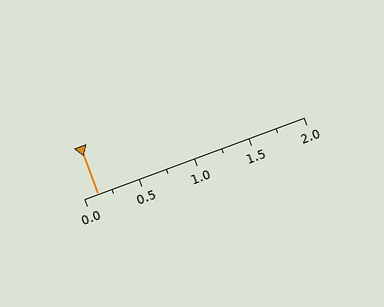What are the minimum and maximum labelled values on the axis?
The axis runs from 0.0 to 2.0.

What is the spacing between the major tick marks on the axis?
The major ticks are spaced 0.5 apart.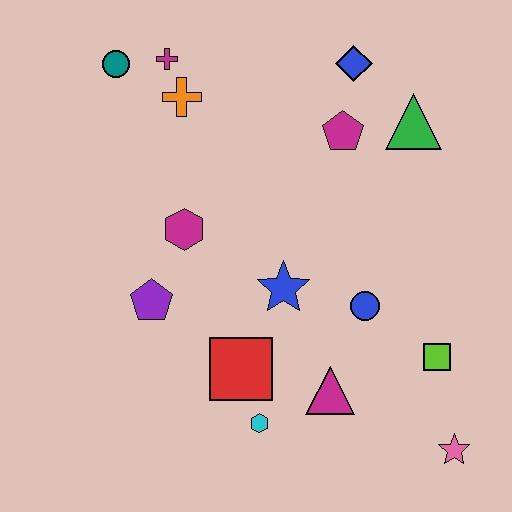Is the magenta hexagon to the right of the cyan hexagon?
No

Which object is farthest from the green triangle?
The cyan hexagon is farthest from the green triangle.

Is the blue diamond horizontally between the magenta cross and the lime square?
Yes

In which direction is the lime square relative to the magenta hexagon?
The lime square is to the right of the magenta hexagon.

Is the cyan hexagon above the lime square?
No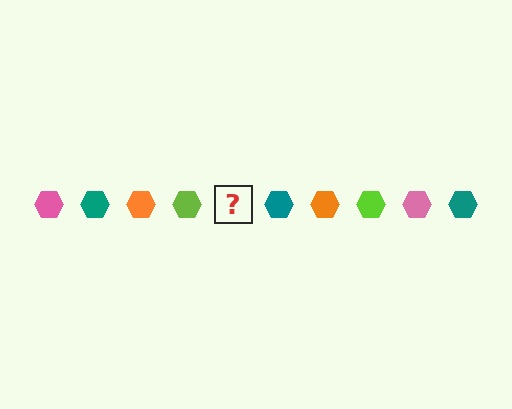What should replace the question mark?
The question mark should be replaced with a pink hexagon.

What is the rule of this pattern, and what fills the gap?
The rule is that the pattern cycles through pink, teal, orange, lime hexagons. The gap should be filled with a pink hexagon.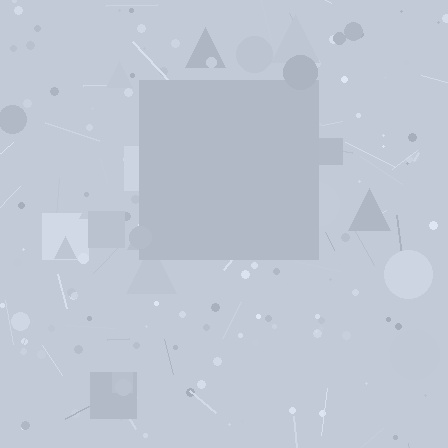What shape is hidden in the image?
A square is hidden in the image.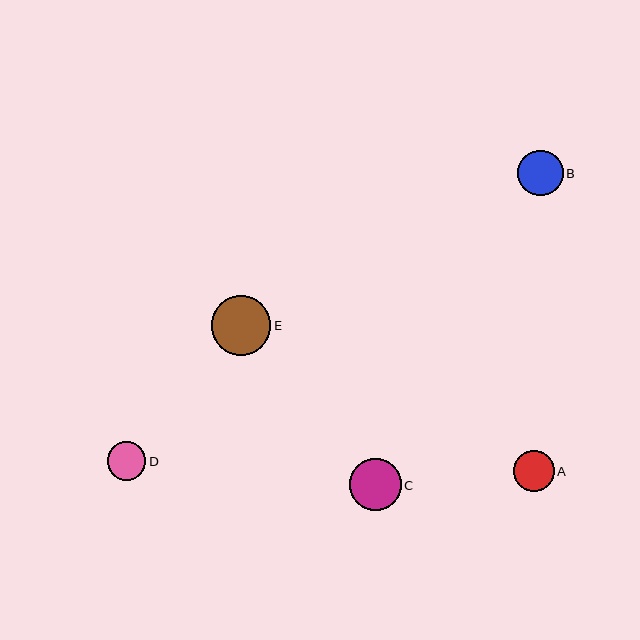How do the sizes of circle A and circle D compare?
Circle A and circle D are approximately the same size.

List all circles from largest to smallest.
From largest to smallest: E, C, B, A, D.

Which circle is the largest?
Circle E is the largest with a size of approximately 60 pixels.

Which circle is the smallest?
Circle D is the smallest with a size of approximately 39 pixels.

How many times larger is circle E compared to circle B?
Circle E is approximately 1.3 times the size of circle B.